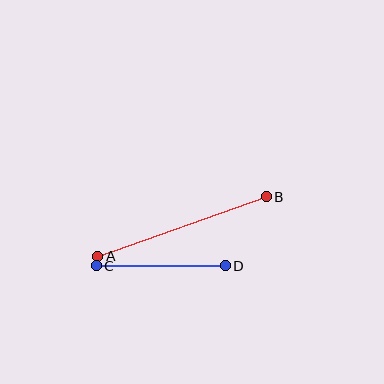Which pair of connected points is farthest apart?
Points A and B are farthest apart.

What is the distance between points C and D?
The distance is approximately 129 pixels.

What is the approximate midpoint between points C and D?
The midpoint is at approximately (161, 266) pixels.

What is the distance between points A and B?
The distance is approximately 179 pixels.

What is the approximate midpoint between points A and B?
The midpoint is at approximately (182, 227) pixels.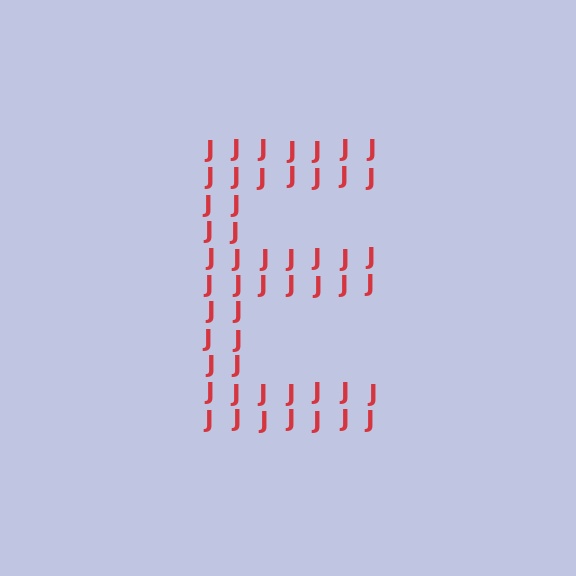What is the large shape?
The large shape is the letter E.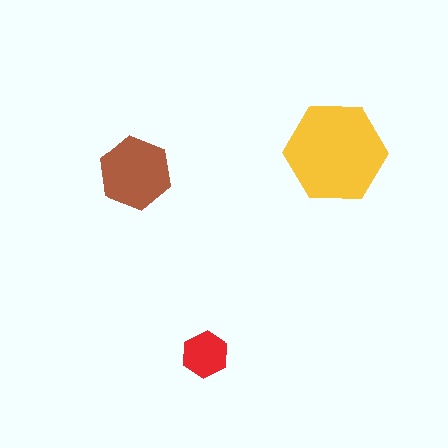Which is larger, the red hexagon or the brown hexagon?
The brown one.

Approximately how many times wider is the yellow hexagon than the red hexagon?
About 2 times wider.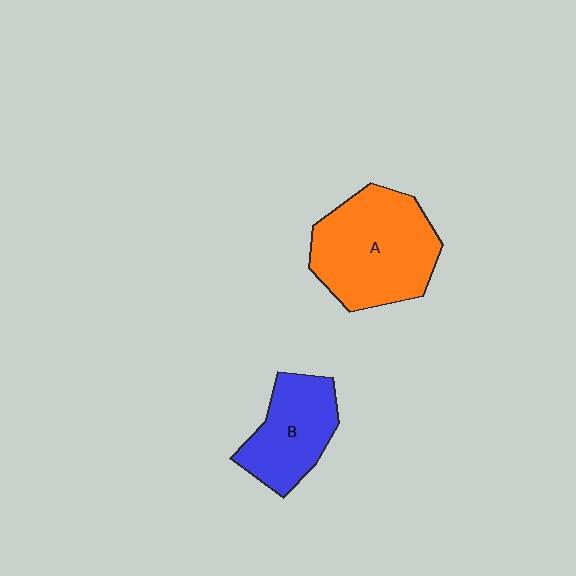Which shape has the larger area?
Shape A (orange).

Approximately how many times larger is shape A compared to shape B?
Approximately 1.5 times.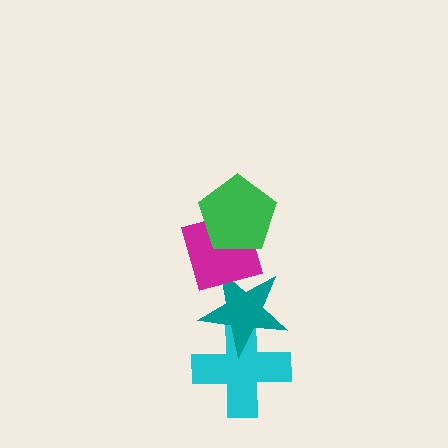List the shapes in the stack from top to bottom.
From top to bottom: the green pentagon, the magenta diamond, the teal star, the cyan cross.